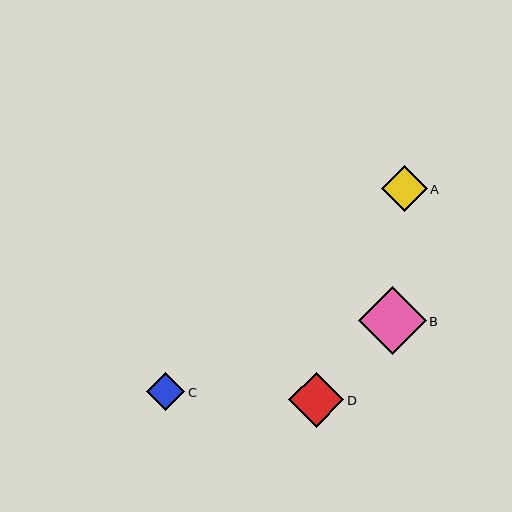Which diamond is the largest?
Diamond B is the largest with a size of approximately 68 pixels.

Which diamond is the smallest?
Diamond C is the smallest with a size of approximately 38 pixels.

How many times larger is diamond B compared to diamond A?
Diamond B is approximately 1.5 times the size of diamond A.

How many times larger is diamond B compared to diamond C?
Diamond B is approximately 1.8 times the size of diamond C.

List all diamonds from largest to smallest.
From largest to smallest: B, D, A, C.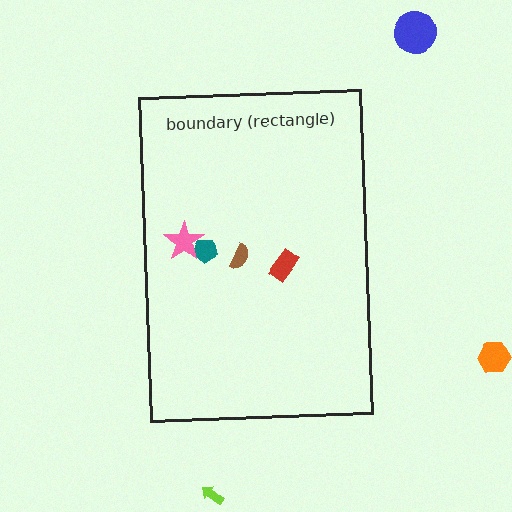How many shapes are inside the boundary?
4 inside, 3 outside.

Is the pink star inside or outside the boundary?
Inside.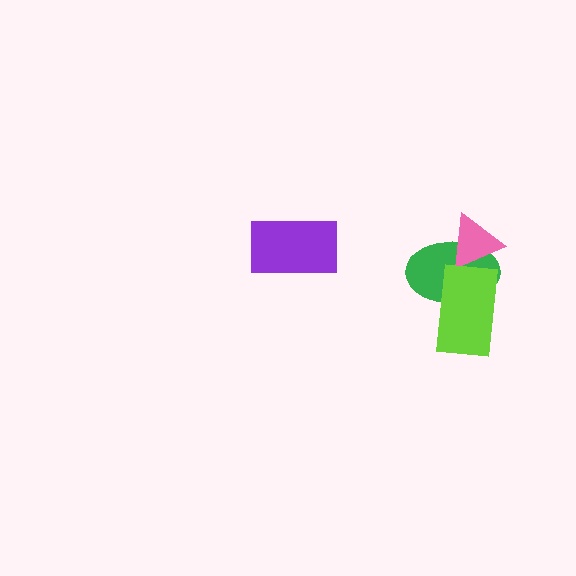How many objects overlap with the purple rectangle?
0 objects overlap with the purple rectangle.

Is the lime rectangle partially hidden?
No, no other shape covers it.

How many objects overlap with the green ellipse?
2 objects overlap with the green ellipse.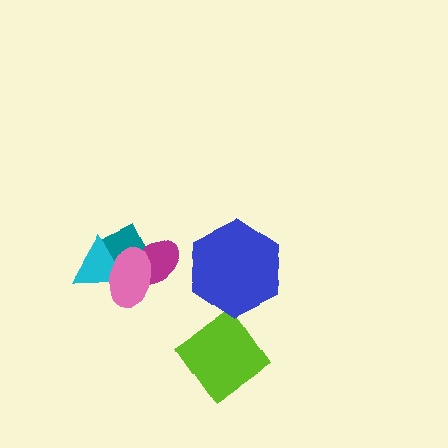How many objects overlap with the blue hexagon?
0 objects overlap with the blue hexagon.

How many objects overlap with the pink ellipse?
3 objects overlap with the pink ellipse.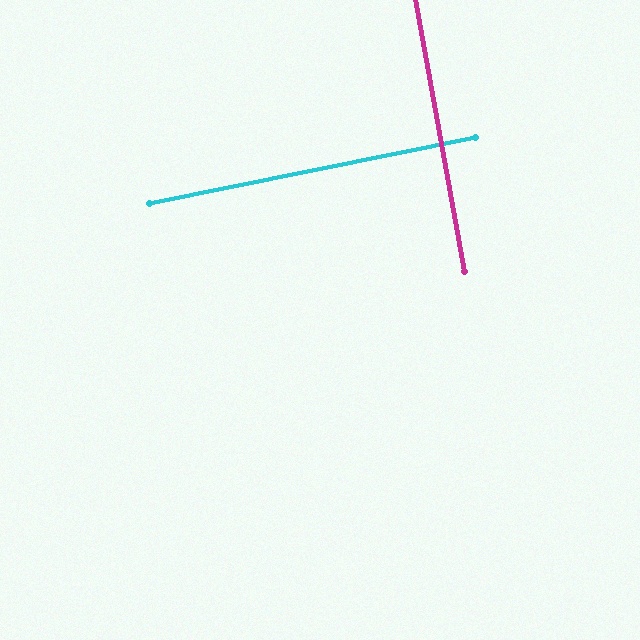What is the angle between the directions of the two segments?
Approximately 89 degrees.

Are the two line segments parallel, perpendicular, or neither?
Perpendicular — they meet at approximately 89°.